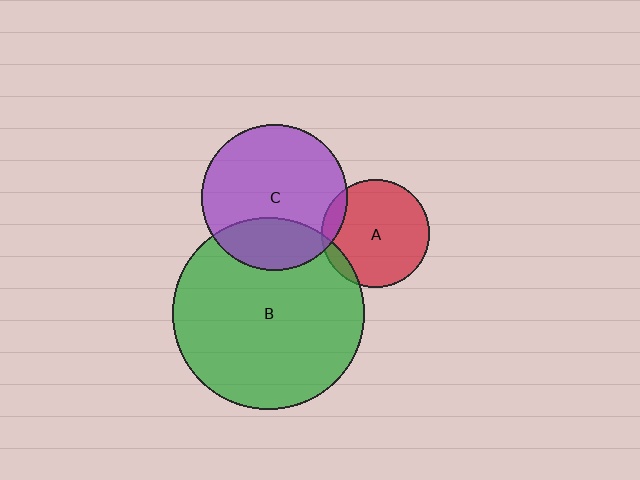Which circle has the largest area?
Circle B (green).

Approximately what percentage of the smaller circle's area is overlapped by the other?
Approximately 10%.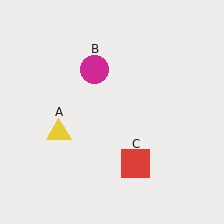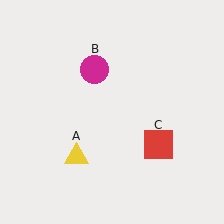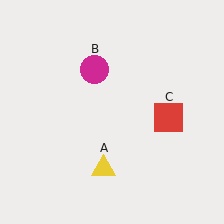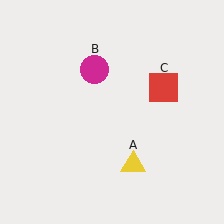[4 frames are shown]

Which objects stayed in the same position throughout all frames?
Magenta circle (object B) remained stationary.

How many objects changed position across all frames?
2 objects changed position: yellow triangle (object A), red square (object C).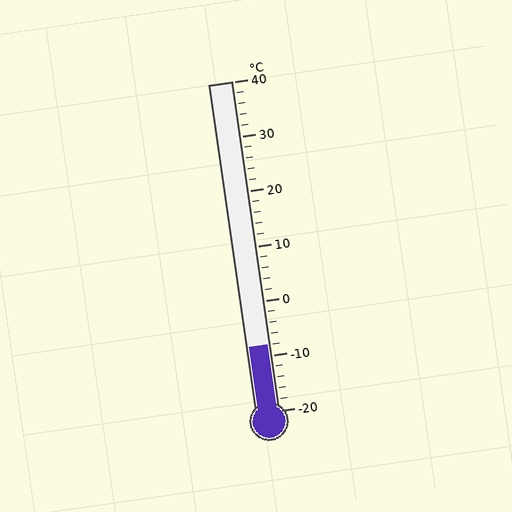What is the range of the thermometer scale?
The thermometer scale ranges from -20°C to 40°C.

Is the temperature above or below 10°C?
The temperature is below 10°C.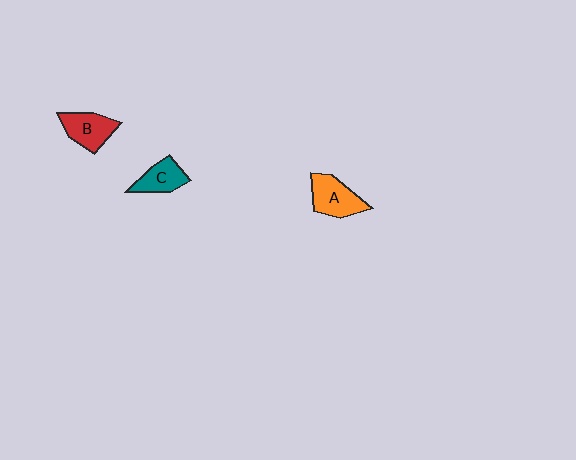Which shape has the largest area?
Shape A (orange).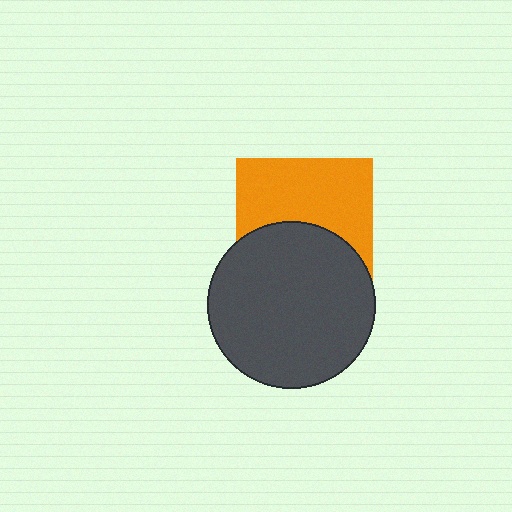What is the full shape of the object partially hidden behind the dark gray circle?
The partially hidden object is an orange square.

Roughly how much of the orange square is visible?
About half of it is visible (roughly 55%).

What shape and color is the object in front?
The object in front is a dark gray circle.